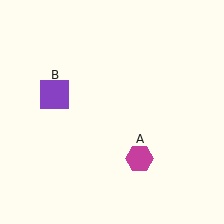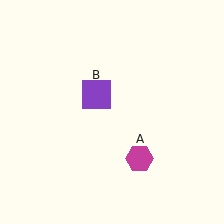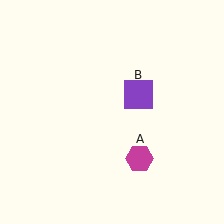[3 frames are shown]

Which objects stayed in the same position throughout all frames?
Magenta hexagon (object A) remained stationary.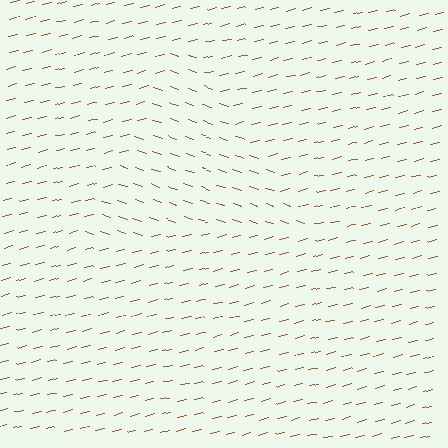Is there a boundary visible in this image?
Yes, there is a texture boundary formed by a change in line orientation.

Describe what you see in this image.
The image is filled with small brown line segments. A triangle region in the image has lines oriented differently from the surrounding lines, creating a visible texture boundary.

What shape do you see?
I see a triangle.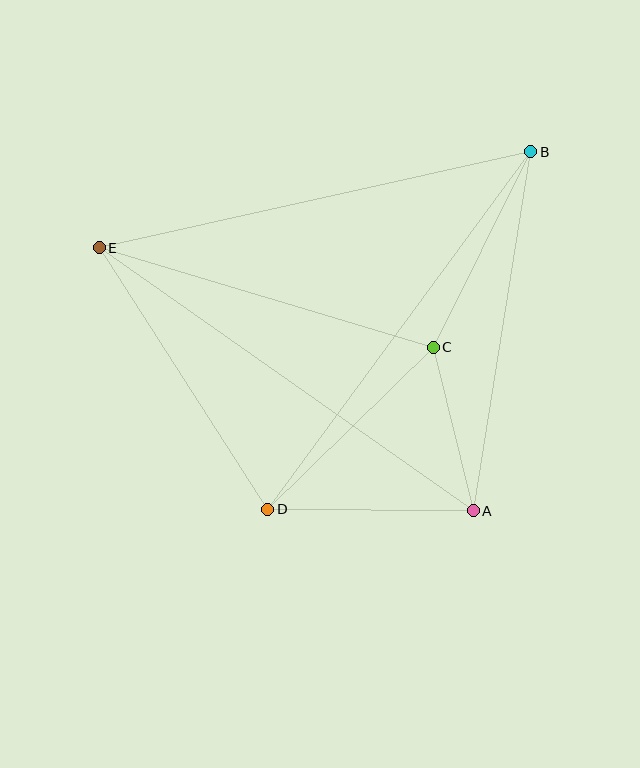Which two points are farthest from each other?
Points A and E are farthest from each other.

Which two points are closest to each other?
Points A and C are closest to each other.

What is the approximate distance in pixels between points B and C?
The distance between B and C is approximately 219 pixels.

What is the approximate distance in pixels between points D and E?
The distance between D and E is approximately 311 pixels.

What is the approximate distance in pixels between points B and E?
The distance between B and E is approximately 442 pixels.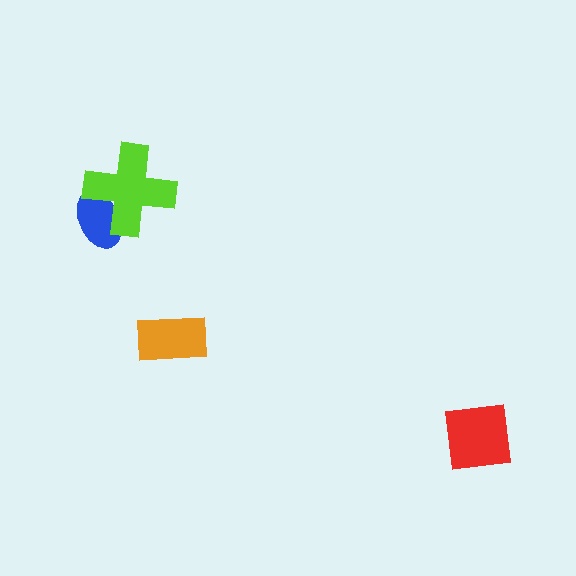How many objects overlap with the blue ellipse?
1 object overlaps with the blue ellipse.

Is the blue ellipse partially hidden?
Yes, it is partially covered by another shape.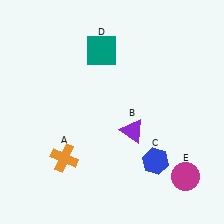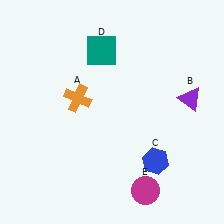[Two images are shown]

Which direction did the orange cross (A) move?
The orange cross (A) moved up.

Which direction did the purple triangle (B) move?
The purple triangle (B) moved right.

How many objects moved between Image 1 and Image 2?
3 objects moved between the two images.